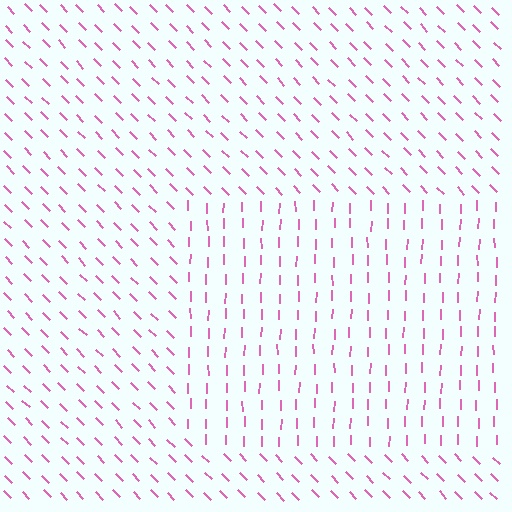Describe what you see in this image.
The image is filled with small pink line segments. A rectangle region in the image has lines oriented differently from the surrounding lines, creating a visible texture boundary.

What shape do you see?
I see a rectangle.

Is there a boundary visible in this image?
Yes, there is a texture boundary formed by a change in line orientation.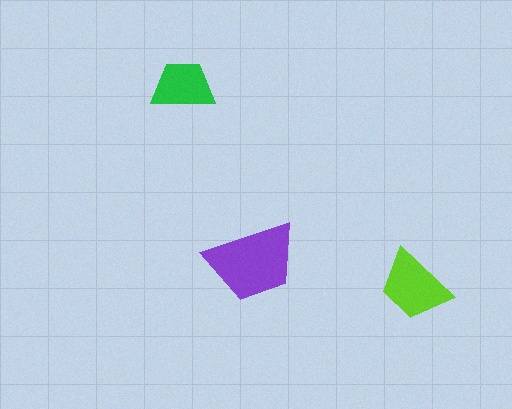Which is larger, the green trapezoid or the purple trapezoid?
The purple one.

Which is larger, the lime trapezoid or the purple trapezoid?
The purple one.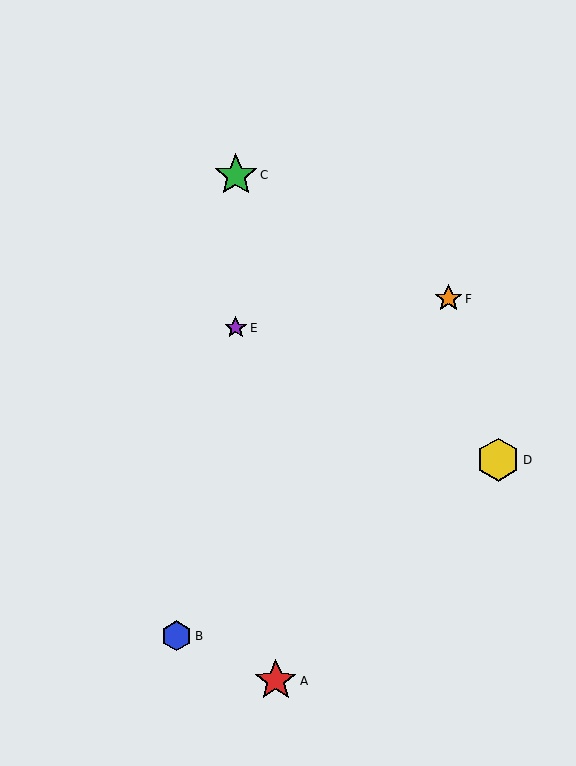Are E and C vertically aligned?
Yes, both are at x≈236.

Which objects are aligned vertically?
Objects C, E are aligned vertically.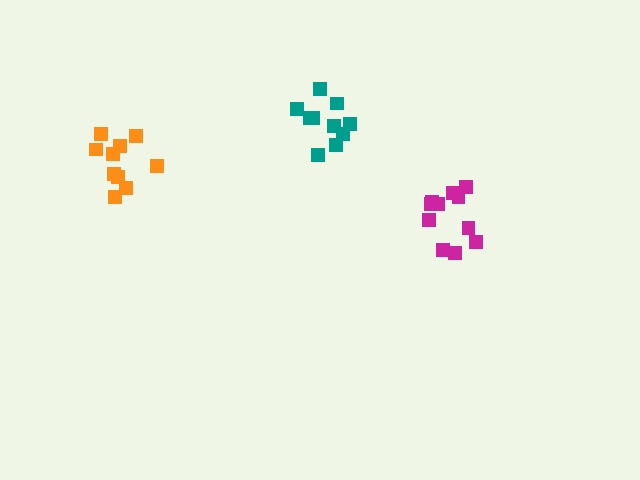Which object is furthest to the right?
The magenta cluster is rightmost.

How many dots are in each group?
Group 1: 11 dots, Group 2: 10 dots, Group 3: 10 dots (31 total).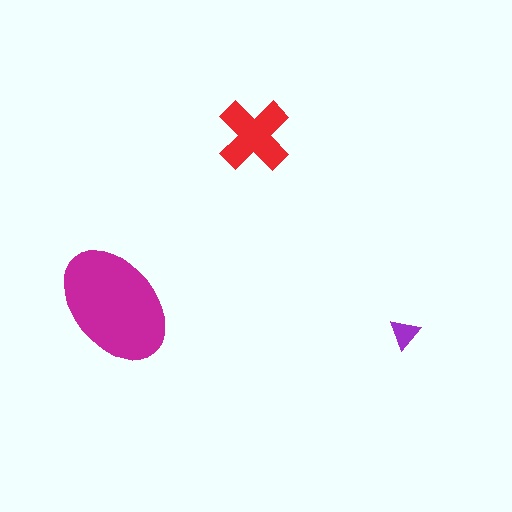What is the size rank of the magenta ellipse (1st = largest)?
1st.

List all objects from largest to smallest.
The magenta ellipse, the red cross, the purple triangle.